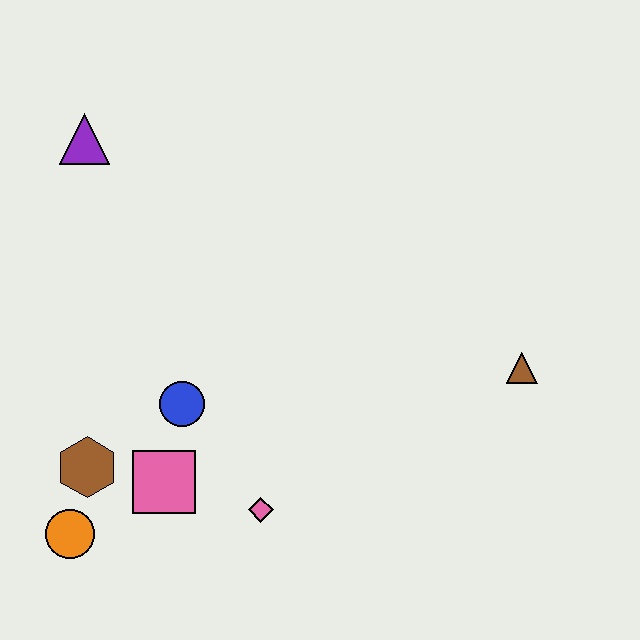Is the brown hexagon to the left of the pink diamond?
Yes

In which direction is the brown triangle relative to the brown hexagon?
The brown triangle is to the right of the brown hexagon.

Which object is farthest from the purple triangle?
The brown triangle is farthest from the purple triangle.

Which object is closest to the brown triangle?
The pink diamond is closest to the brown triangle.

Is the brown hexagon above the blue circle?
No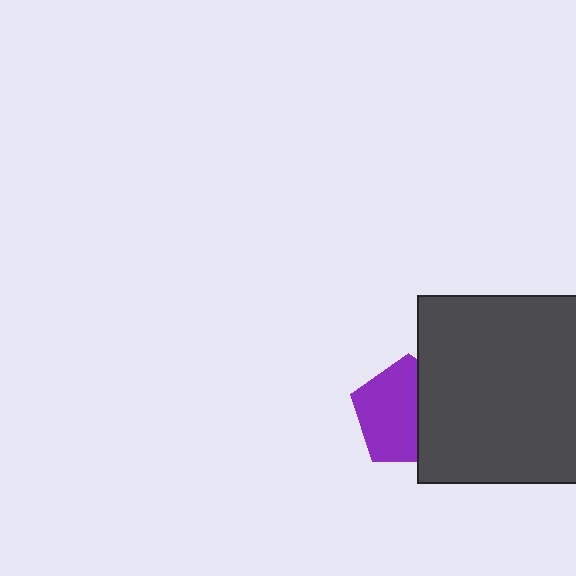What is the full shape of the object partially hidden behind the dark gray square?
The partially hidden object is a purple pentagon.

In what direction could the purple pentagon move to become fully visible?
The purple pentagon could move left. That would shift it out from behind the dark gray square entirely.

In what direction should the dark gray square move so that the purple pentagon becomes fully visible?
The dark gray square should move right. That is the shortest direction to clear the overlap and leave the purple pentagon fully visible.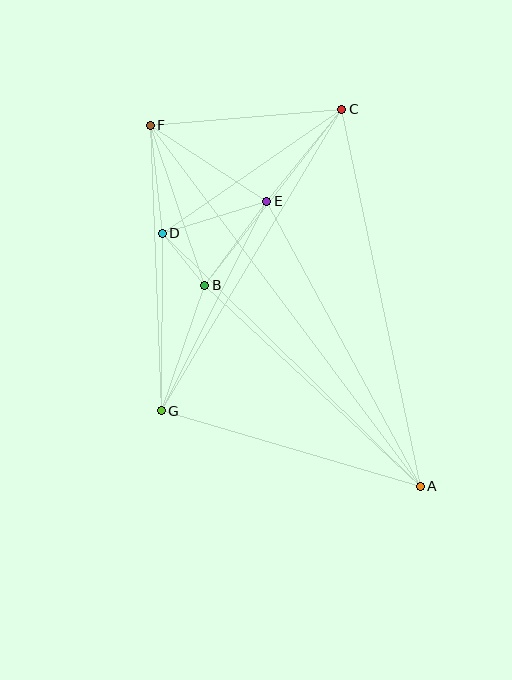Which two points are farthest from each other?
Points A and F are farthest from each other.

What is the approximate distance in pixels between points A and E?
The distance between A and E is approximately 324 pixels.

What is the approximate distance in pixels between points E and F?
The distance between E and F is approximately 139 pixels.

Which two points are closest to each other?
Points B and D are closest to each other.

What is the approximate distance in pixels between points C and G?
The distance between C and G is approximately 351 pixels.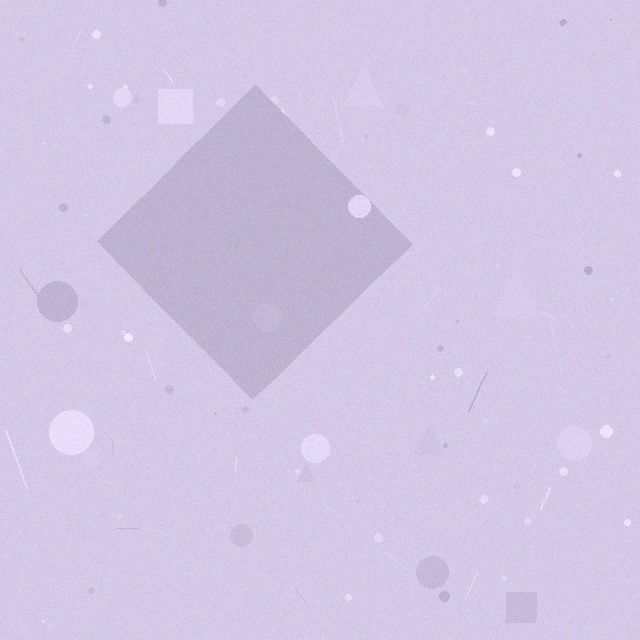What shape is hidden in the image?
A diamond is hidden in the image.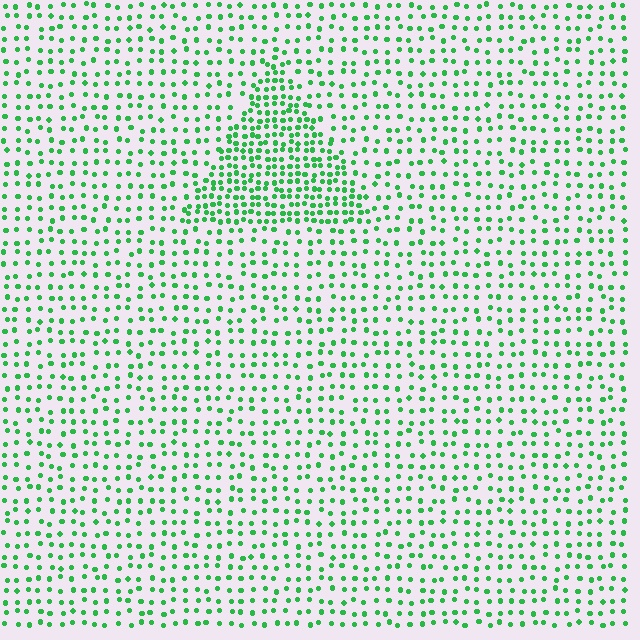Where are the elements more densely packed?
The elements are more densely packed inside the triangle boundary.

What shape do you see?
I see a triangle.